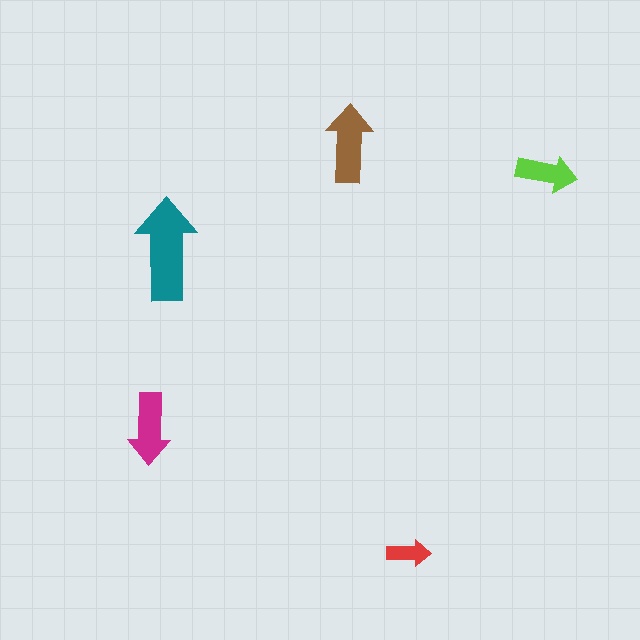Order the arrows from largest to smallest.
the teal one, the brown one, the magenta one, the lime one, the red one.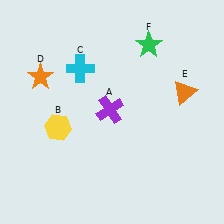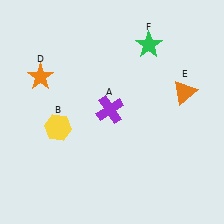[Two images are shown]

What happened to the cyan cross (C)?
The cyan cross (C) was removed in Image 2. It was in the top-left area of Image 1.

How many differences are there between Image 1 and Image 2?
There is 1 difference between the two images.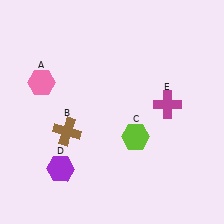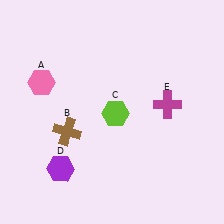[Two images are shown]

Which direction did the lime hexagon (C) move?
The lime hexagon (C) moved up.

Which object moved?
The lime hexagon (C) moved up.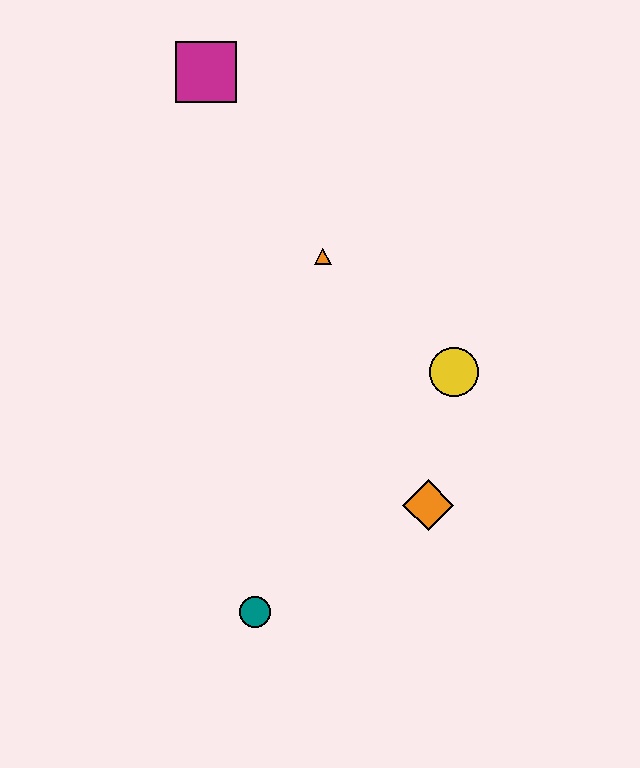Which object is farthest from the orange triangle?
The teal circle is farthest from the orange triangle.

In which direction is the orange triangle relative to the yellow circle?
The orange triangle is to the left of the yellow circle.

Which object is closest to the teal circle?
The orange diamond is closest to the teal circle.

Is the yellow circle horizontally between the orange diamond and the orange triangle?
No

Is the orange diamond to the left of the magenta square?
No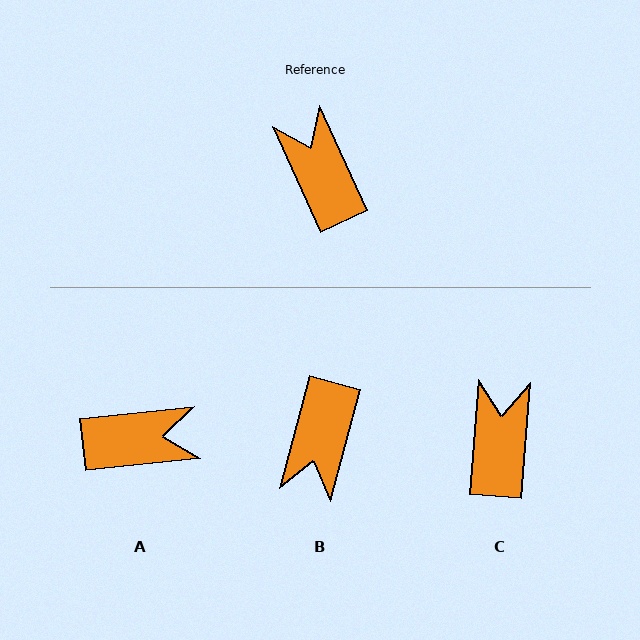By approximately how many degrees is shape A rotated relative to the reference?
Approximately 108 degrees clockwise.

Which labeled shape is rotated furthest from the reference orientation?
B, about 141 degrees away.